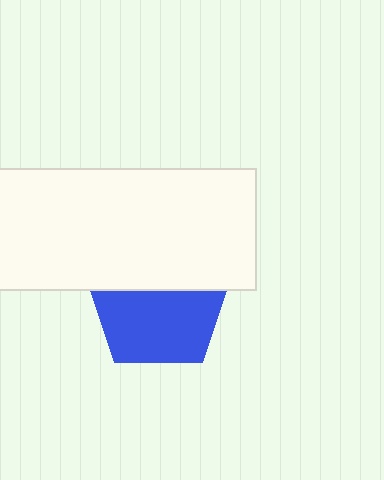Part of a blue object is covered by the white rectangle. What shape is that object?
It is a pentagon.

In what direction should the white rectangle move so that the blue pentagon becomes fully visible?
The white rectangle should move up. That is the shortest direction to clear the overlap and leave the blue pentagon fully visible.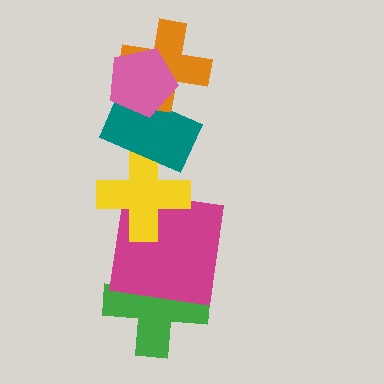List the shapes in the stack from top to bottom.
From top to bottom: the pink pentagon, the orange cross, the teal rectangle, the yellow cross, the magenta square, the green cross.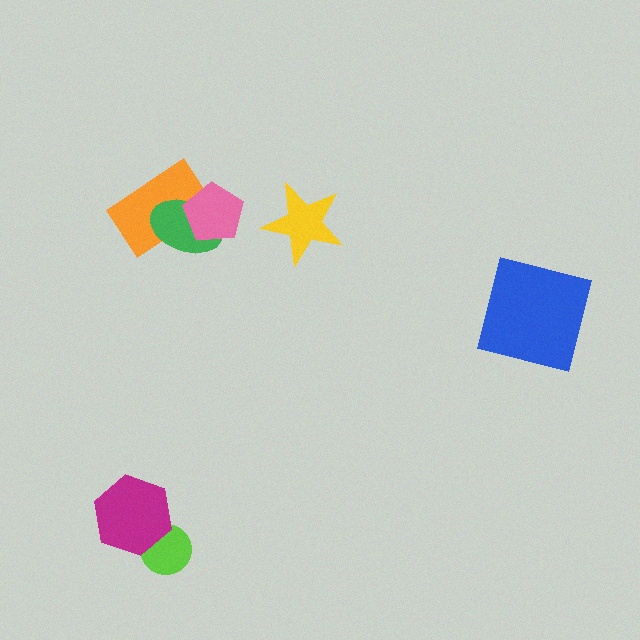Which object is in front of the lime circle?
The magenta hexagon is in front of the lime circle.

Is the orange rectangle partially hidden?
Yes, it is partially covered by another shape.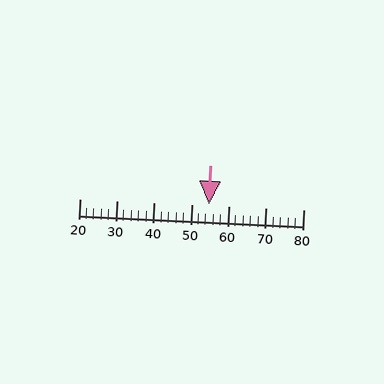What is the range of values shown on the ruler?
The ruler shows values from 20 to 80.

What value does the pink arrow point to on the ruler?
The pink arrow points to approximately 55.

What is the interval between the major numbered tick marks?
The major tick marks are spaced 10 units apart.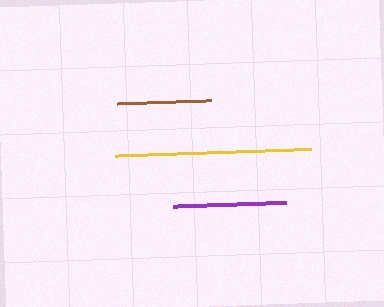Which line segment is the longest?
The yellow line is the longest at approximately 197 pixels.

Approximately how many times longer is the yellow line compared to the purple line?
The yellow line is approximately 1.7 times the length of the purple line.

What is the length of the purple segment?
The purple segment is approximately 113 pixels long.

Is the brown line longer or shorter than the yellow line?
The yellow line is longer than the brown line.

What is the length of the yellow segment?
The yellow segment is approximately 197 pixels long.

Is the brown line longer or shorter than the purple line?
The purple line is longer than the brown line.